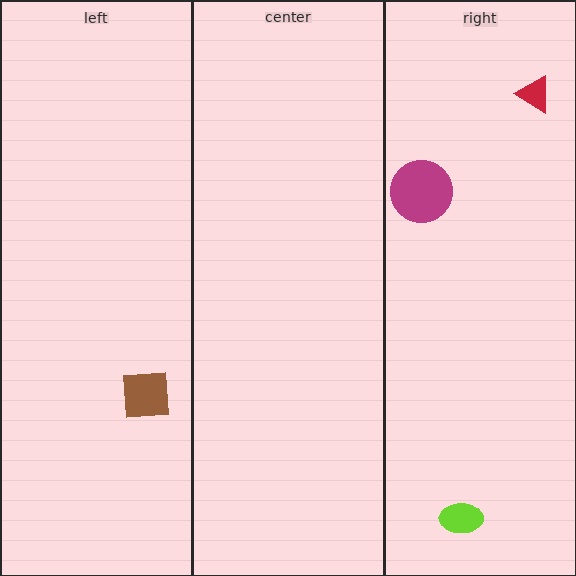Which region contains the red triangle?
The right region.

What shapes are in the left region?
The brown square.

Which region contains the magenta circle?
The right region.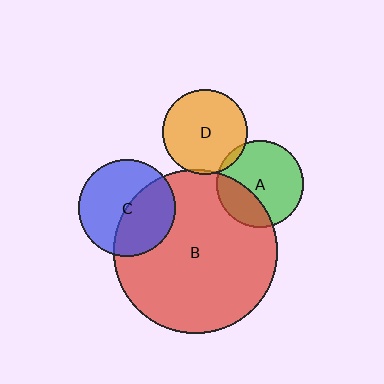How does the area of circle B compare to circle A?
Approximately 3.6 times.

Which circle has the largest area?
Circle B (red).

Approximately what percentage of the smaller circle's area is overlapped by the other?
Approximately 30%.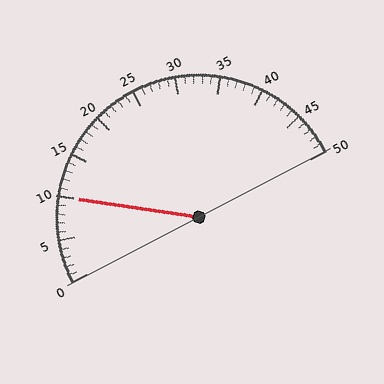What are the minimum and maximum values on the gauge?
The gauge ranges from 0 to 50.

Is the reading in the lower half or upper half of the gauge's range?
The reading is in the lower half of the range (0 to 50).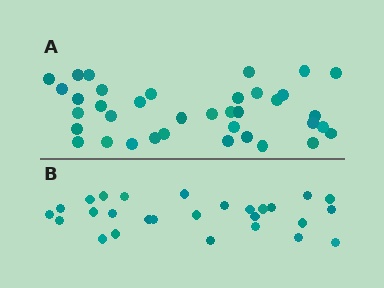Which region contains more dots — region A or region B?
Region A (the top region) has more dots.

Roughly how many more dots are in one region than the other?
Region A has roughly 10 or so more dots than region B.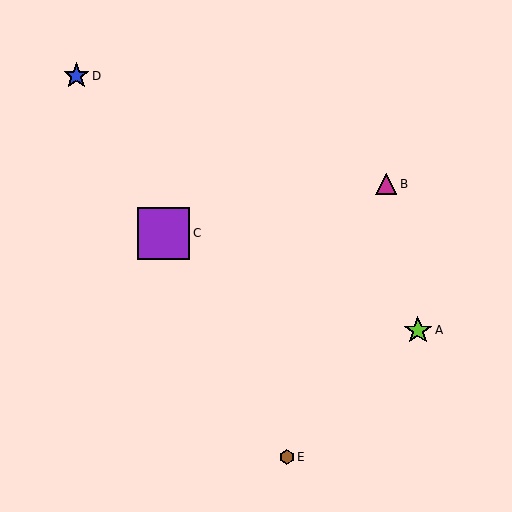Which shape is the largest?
The purple square (labeled C) is the largest.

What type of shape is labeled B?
Shape B is a magenta triangle.